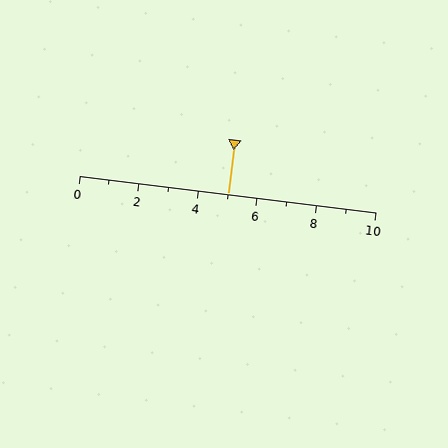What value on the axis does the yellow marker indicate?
The marker indicates approximately 5.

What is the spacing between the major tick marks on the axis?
The major ticks are spaced 2 apart.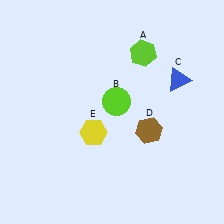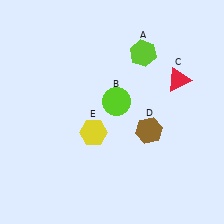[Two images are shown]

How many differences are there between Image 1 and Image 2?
There is 1 difference between the two images.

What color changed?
The triangle (C) changed from blue in Image 1 to red in Image 2.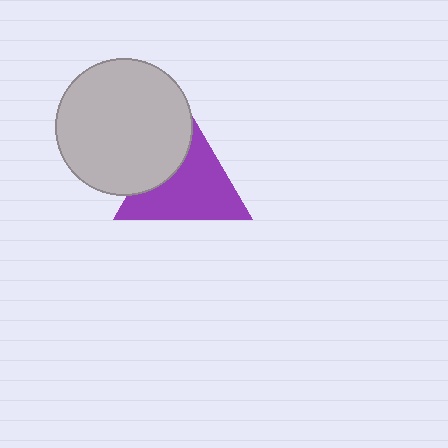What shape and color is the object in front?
The object in front is a light gray circle.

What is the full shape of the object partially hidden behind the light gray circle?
The partially hidden object is a purple triangle.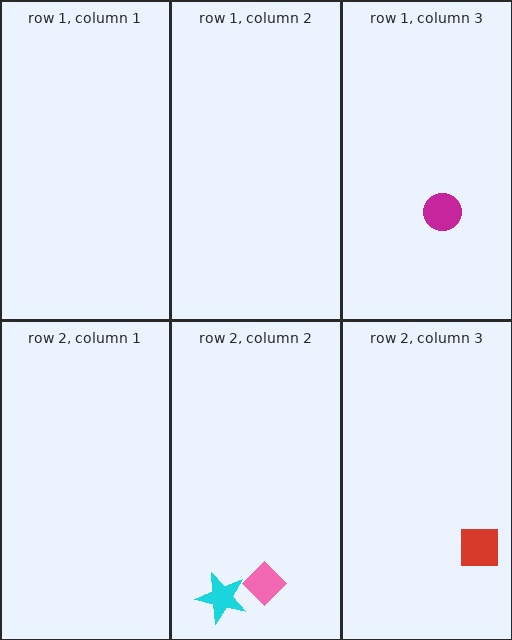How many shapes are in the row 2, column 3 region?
1.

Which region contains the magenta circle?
The row 1, column 3 region.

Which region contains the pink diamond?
The row 2, column 2 region.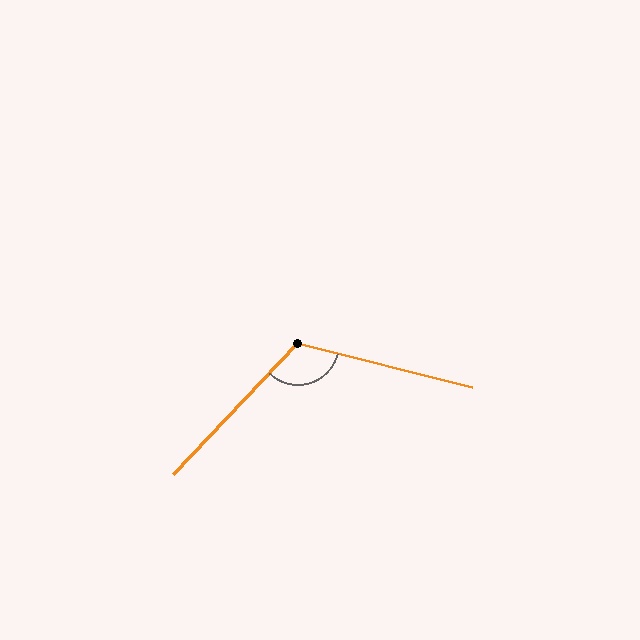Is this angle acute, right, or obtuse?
It is obtuse.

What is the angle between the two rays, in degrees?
Approximately 119 degrees.